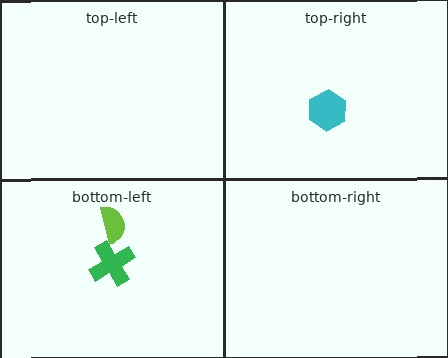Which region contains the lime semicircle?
The bottom-left region.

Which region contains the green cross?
The bottom-left region.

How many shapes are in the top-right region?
1.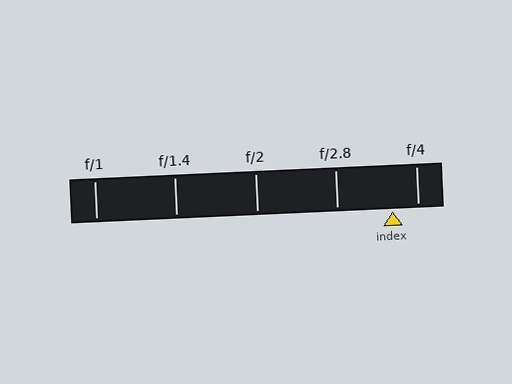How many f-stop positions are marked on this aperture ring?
There are 5 f-stop positions marked.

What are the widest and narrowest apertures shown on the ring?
The widest aperture shown is f/1 and the narrowest is f/4.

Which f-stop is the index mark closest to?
The index mark is closest to f/4.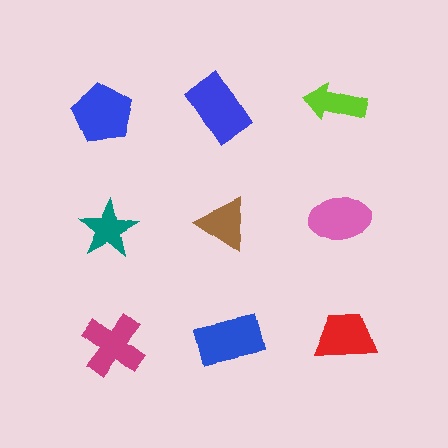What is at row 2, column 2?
A brown triangle.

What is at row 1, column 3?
A lime arrow.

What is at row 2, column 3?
A pink ellipse.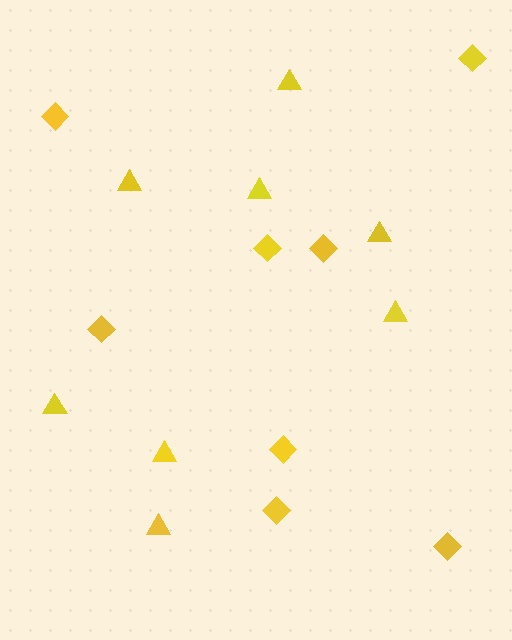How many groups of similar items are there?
There are 2 groups: one group of triangles (8) and one group of diamonds (8).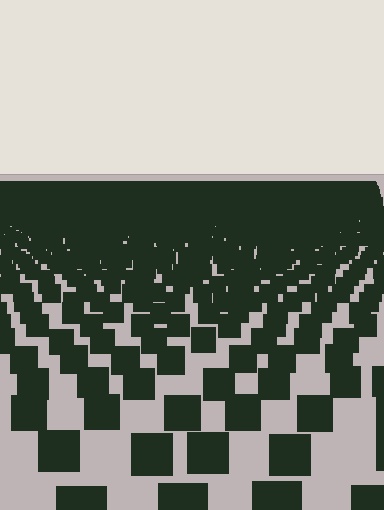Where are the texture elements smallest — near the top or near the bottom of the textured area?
Near the top.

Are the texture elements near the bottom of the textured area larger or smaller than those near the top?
Larger. Near the bottom, elements are closer to the viewer and appear at a bigger on-screen size.